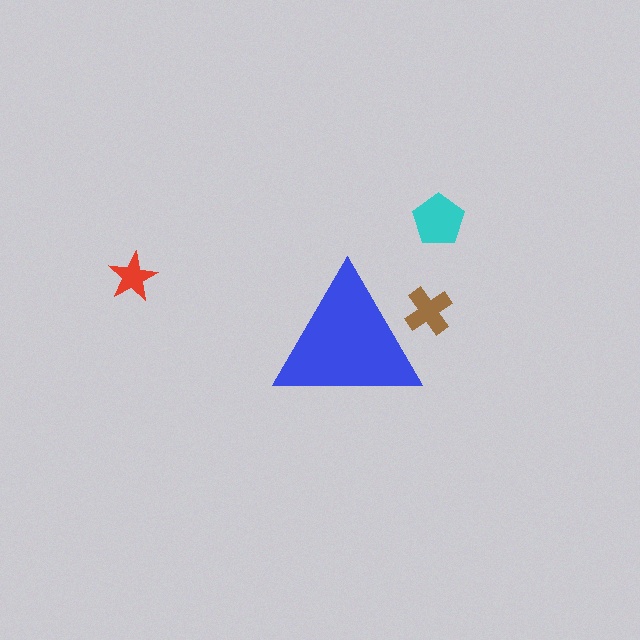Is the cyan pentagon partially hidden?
No, the cyan pentagon is fully visible.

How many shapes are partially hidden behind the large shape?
1 shape is partially hidden.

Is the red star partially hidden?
No, the red star is fully visible.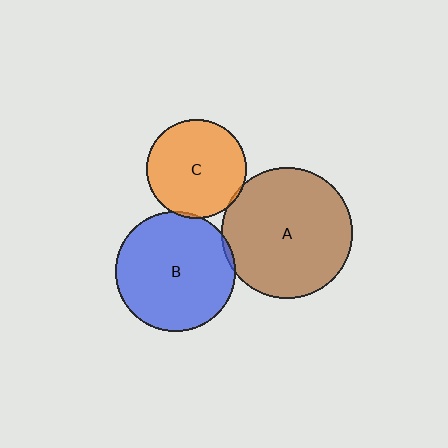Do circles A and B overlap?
Yes.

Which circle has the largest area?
Circle A (brown).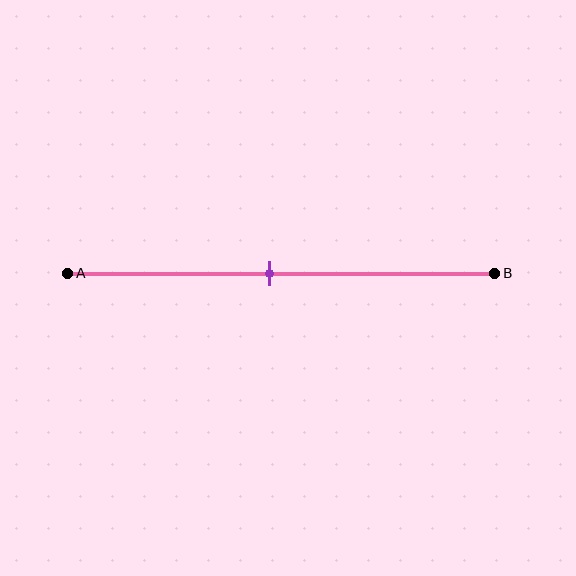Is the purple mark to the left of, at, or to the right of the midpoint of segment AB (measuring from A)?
The purple mark is approximately at the midpoint of segment AB.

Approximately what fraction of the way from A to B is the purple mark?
The purple mark is approximately 45% of the way from A to B.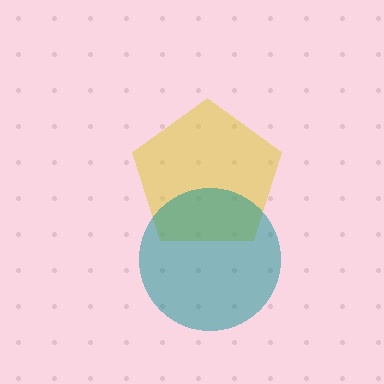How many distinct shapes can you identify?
There are 2 distinct shapes: a yellow pentagon, a teal circle.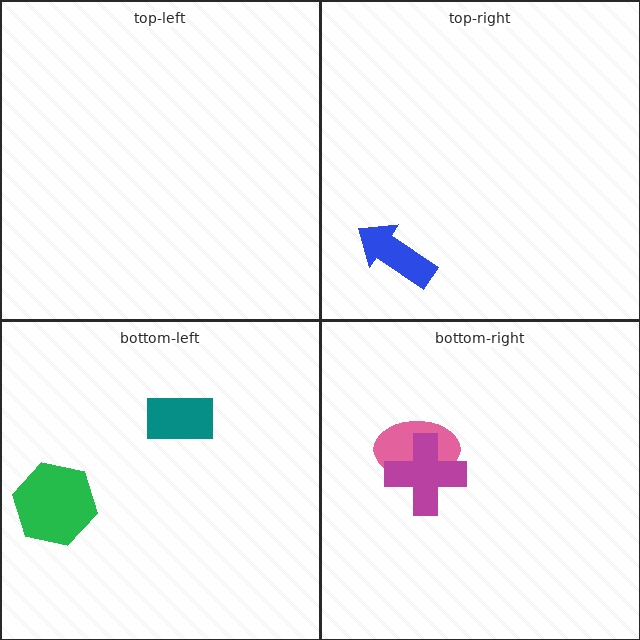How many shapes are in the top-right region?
1.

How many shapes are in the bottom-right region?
2.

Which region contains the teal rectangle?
The bottom-left region.